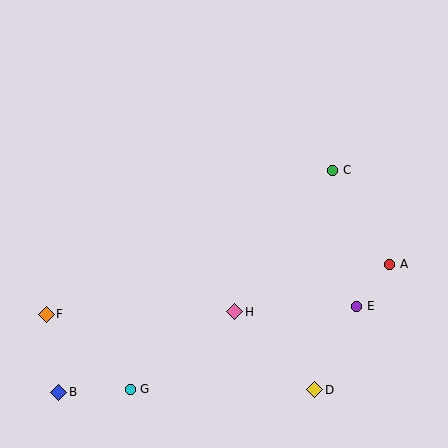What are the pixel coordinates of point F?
Point F is at (46, 314).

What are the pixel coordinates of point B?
Point B is at (59, 392).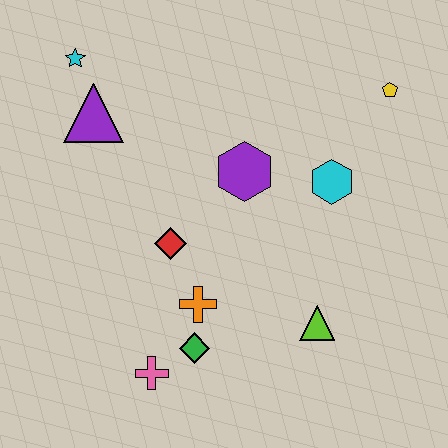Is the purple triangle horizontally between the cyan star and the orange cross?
Yes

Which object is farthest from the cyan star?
The lime triangle is farthest from the cyan star.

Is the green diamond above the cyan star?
No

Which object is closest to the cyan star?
The purple triangle is closest to the cyan star.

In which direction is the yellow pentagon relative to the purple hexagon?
The yellow pentagon is to the right of the purple hexagon.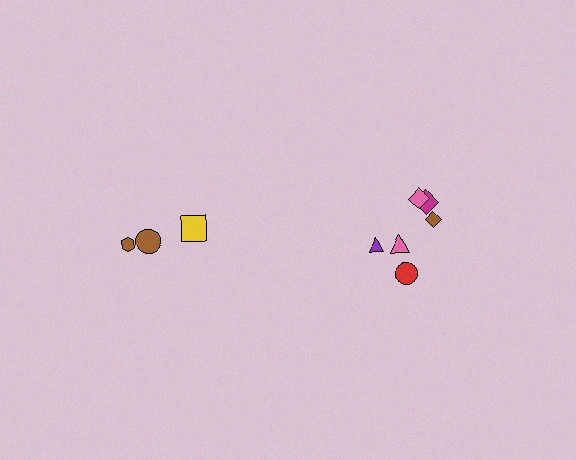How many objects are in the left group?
There are 3 objects.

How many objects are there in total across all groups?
There are 9 objects.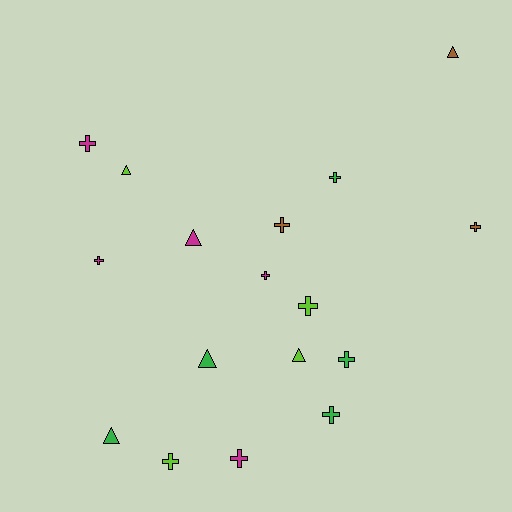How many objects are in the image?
There are 17 objects.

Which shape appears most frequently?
Cross, with 11 objects.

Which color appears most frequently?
Green, with 5 objects.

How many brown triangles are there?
There is 1 brown triangle.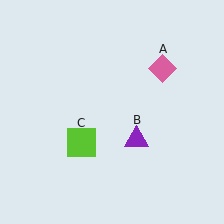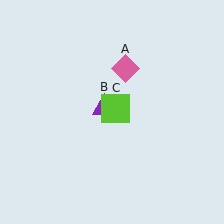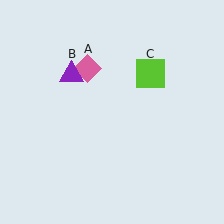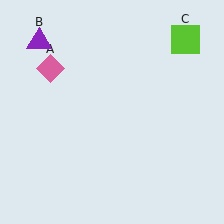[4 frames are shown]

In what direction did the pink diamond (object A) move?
The pink diamond (object A) moved left.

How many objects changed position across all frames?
3 objects changed position: pink diamond (object A), purple triangle (object B), lime square (object C).